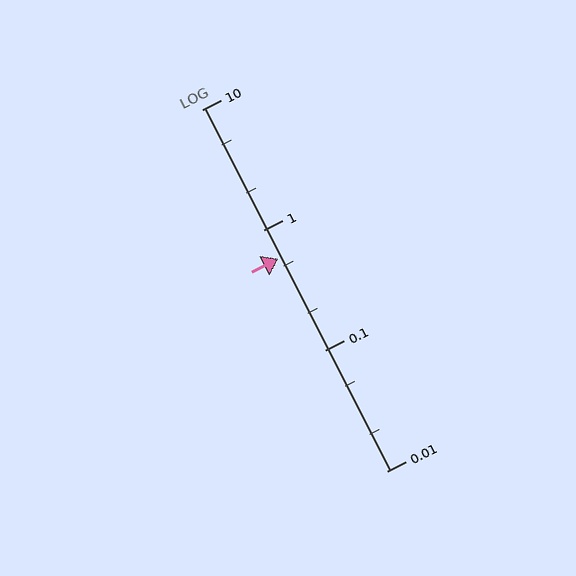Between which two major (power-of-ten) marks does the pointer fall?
The pointer is between 0.1 and 1.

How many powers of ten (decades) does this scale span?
The scale spans 3 decades, from 0.01 to 10.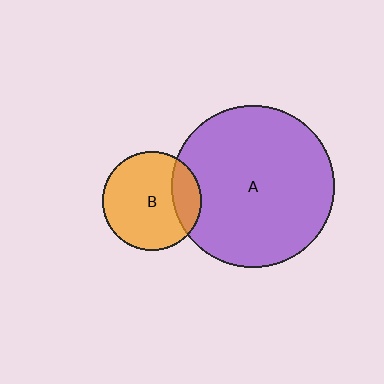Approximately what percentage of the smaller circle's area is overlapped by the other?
Approximately 20%.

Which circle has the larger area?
Circle A (purple).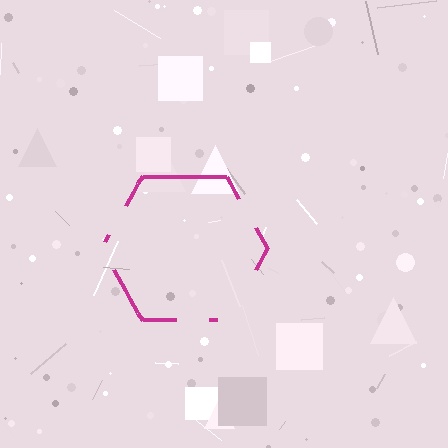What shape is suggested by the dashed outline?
The dashed outline suggests a hexagon.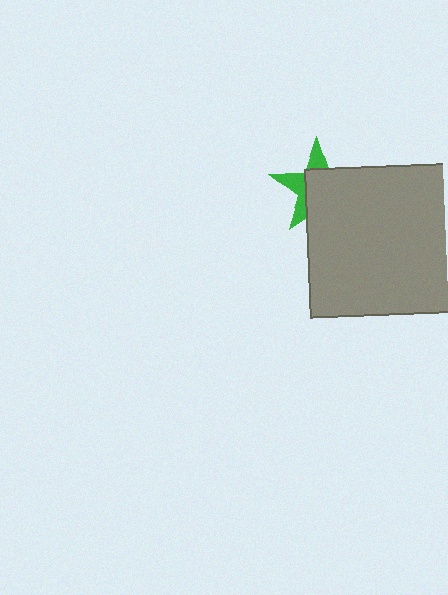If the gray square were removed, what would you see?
You would see the complete green star.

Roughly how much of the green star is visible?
A small part of it is visible (roughly 38%).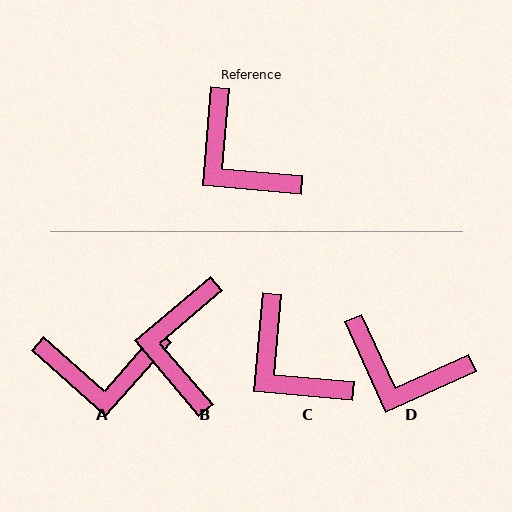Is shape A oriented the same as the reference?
No, it is off by about 54 degrees.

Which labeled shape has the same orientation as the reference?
C.